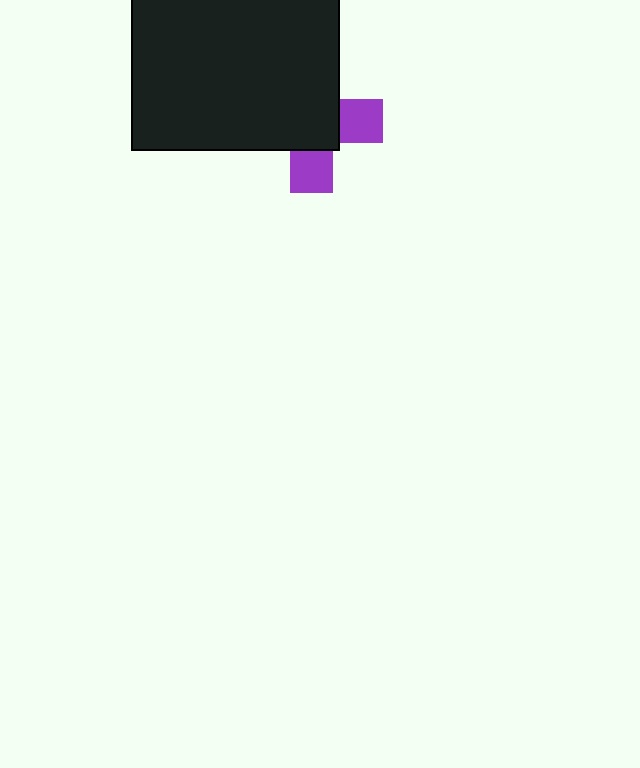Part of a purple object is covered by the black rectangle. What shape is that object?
It is a cross.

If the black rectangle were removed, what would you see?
You would see the complete purple cross.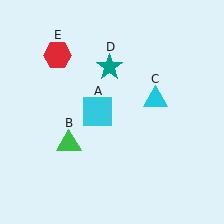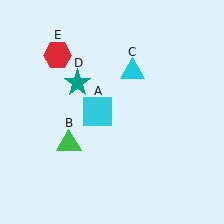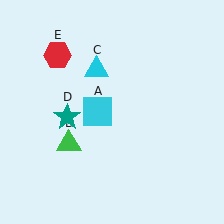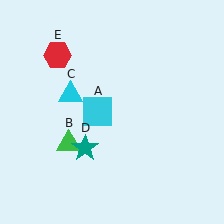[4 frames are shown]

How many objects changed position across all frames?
2 objects changed position: cyan triangle (object C), teal star (object D).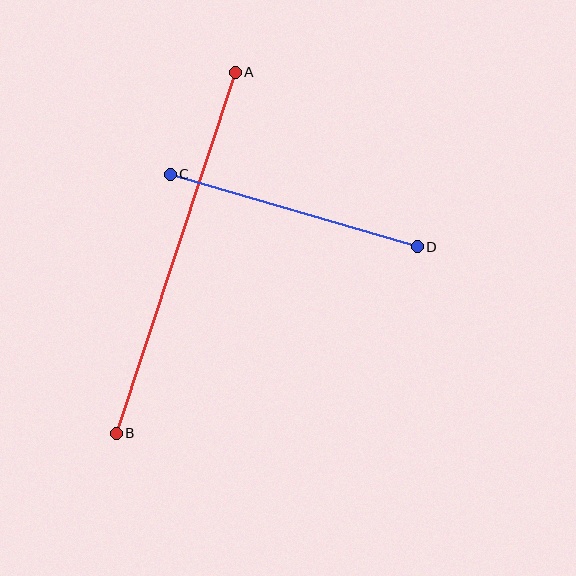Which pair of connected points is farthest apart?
Points A and B are farthest apart.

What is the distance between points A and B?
The distance is approximately 380 pixels.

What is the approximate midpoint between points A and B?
The midpoint is at approximately (176, 253) pixels.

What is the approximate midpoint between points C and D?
The midpoint is at approximately (294, 210) pixels.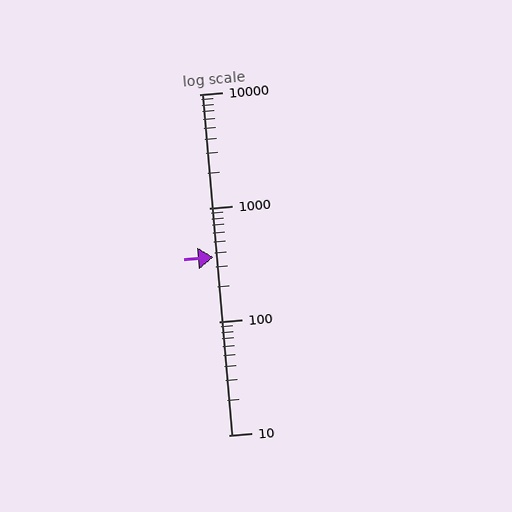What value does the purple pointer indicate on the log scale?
The pointer indicates approximately 370.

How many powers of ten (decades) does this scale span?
The scale spans 3 decades, from 10 to 10000.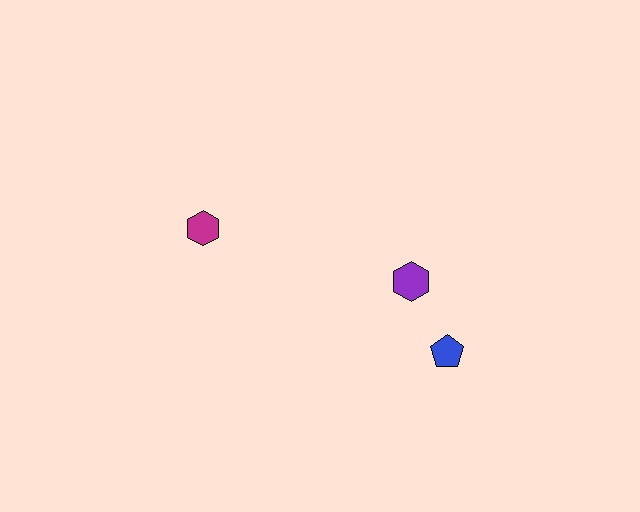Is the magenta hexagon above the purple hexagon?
Yes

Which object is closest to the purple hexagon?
The blue pentagon is closest to the purple hexagon.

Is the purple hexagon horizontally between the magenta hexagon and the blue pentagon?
Yes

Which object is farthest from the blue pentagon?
The magenta hexagon is farthest from the blue pentagon.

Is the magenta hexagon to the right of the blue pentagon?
No